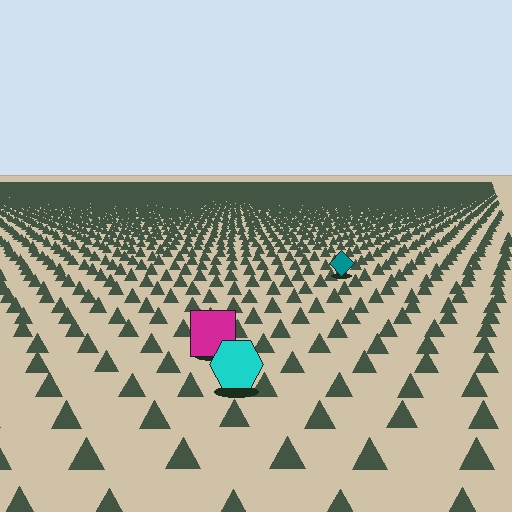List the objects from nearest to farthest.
From nearest to farthest: the cyan hexagon, the magenta square, the teal diamond.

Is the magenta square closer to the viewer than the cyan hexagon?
No. The cyan hexagon is closer — you can tell from the texture gradient: the ground texture is coarser near it.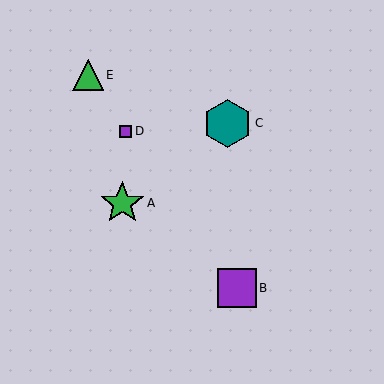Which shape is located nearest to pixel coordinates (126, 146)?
The purple square (labeled D) at (126, 131) is nearest to that location.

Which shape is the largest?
The teal hexagon (labeled C) is the largest.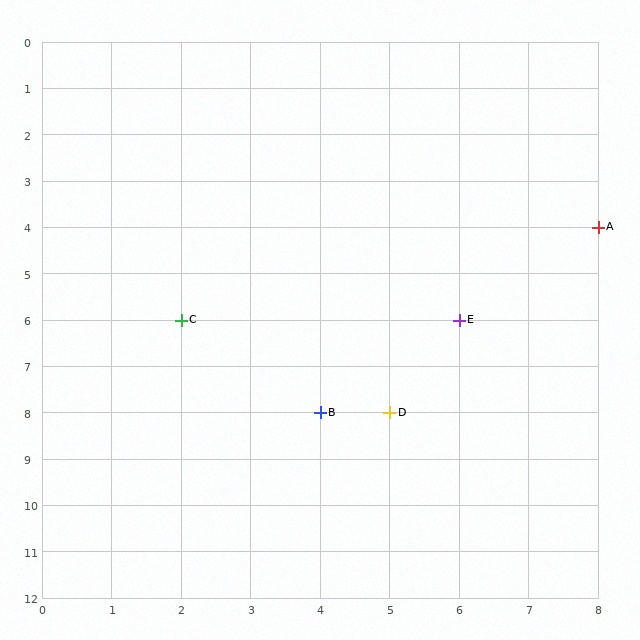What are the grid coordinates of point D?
Point D is at grid coordinates (5, 8).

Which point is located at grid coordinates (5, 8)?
Point D is at (5, 8).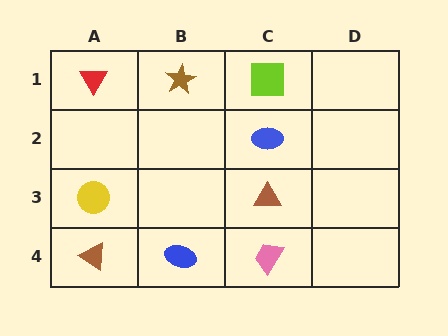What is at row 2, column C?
A blue ellipse.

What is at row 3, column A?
A yellow circle.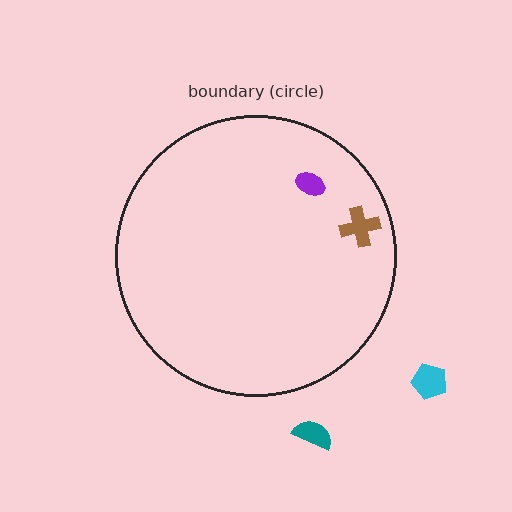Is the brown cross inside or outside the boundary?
Inside.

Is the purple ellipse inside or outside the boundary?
Inside.